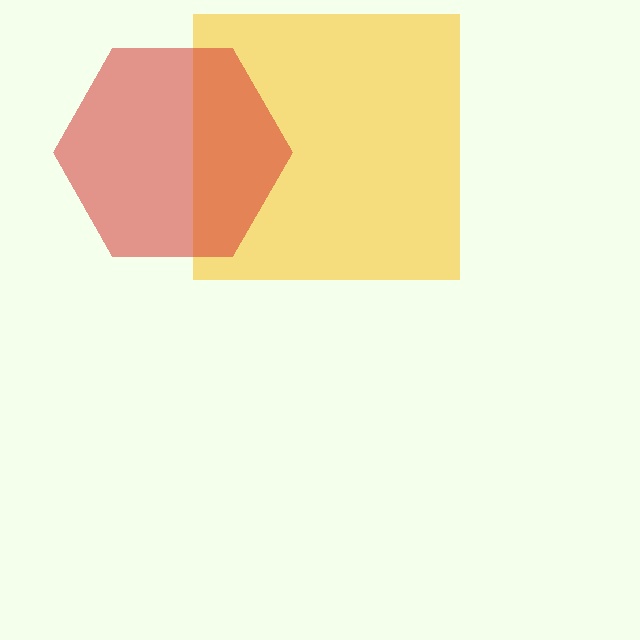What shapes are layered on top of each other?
The layered shapes are: a yellow square, a red hexagon.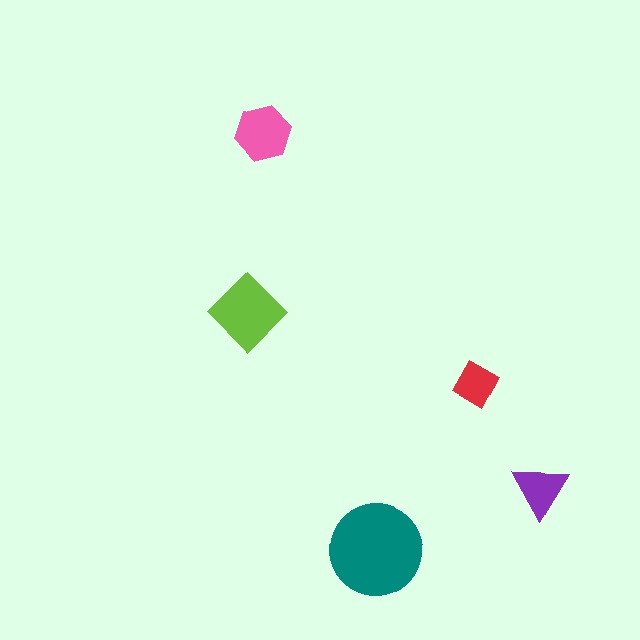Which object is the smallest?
The red square.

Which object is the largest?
The teal circle.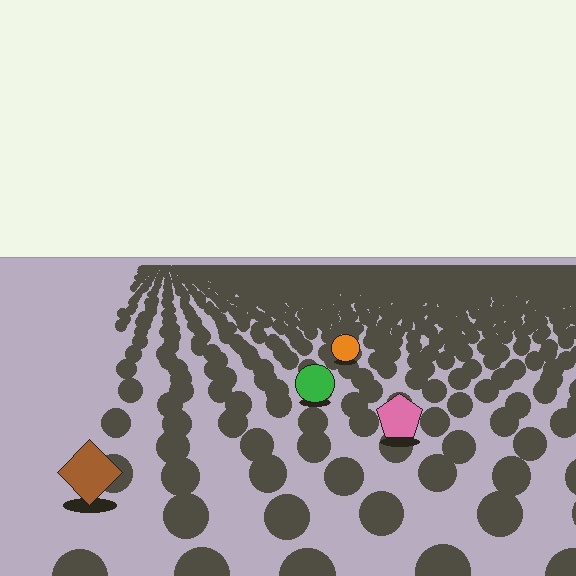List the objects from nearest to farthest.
From nearest to farthest: the brown diamond, the pink pentagon, the green circle, the orange circle.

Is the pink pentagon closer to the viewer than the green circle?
Yes. The pink pentagon is closer — you can tell from the texture gradient: the ground texture is coarser near it.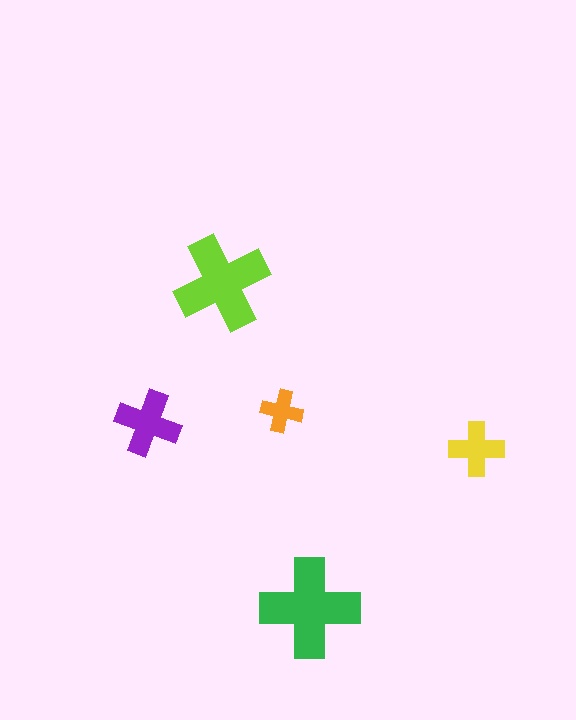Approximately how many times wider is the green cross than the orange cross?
About 2.5 times wider.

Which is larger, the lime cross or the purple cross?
The lime one.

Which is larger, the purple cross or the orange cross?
The purple one.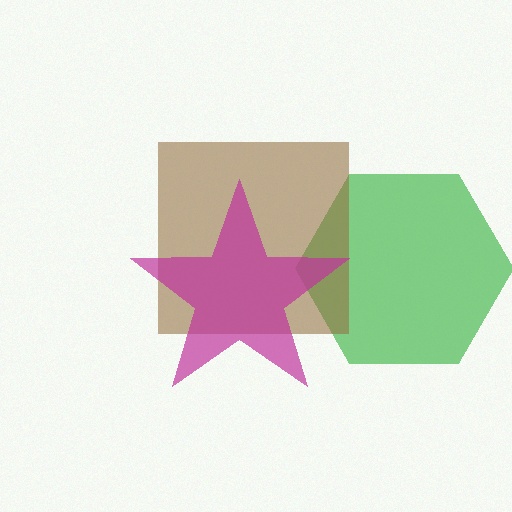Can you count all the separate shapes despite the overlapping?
Yes, there are 3 separate shapes.